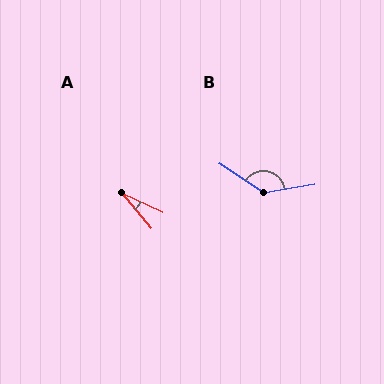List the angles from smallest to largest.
A (25°), B (137°).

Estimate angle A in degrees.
Approximately 25 degrees.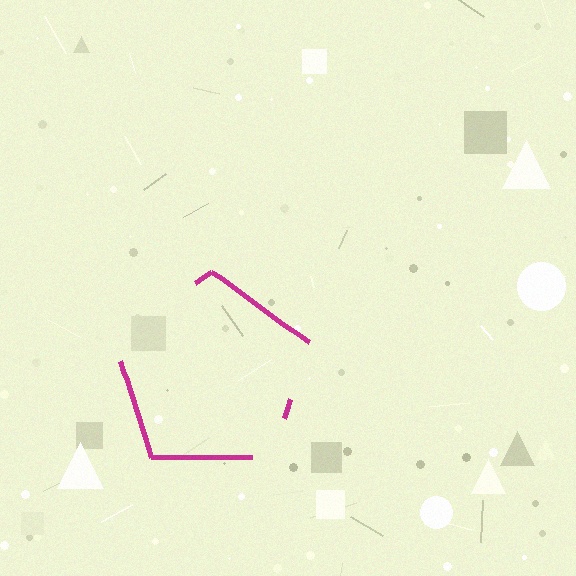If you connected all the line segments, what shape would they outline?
They would outline a pentagon.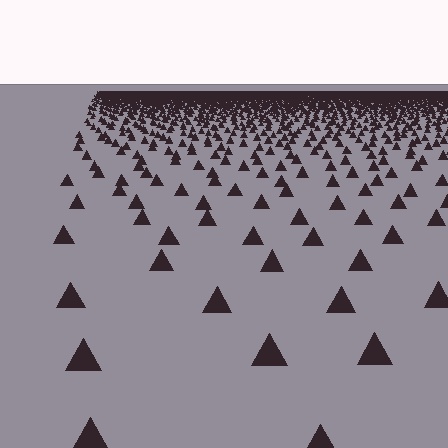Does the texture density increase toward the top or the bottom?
Density increases toward the top.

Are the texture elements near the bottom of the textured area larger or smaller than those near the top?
Larger. Near the bottom, elements are closer to the viewer and appear at a bigger on-screen size.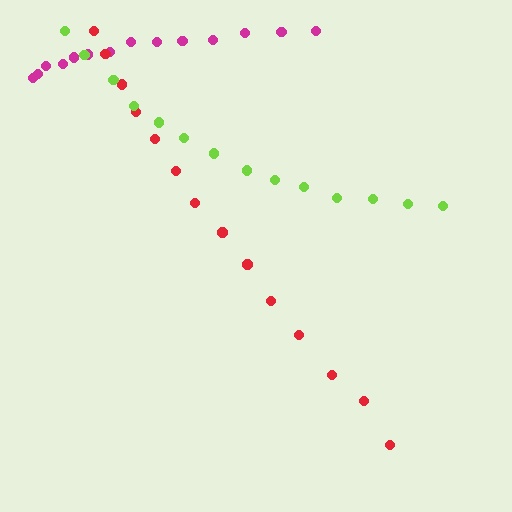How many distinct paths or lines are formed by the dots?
There are 3 distinct paths.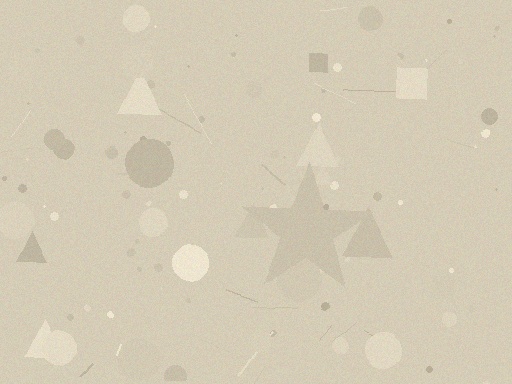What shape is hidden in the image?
A star is hidden in the image.